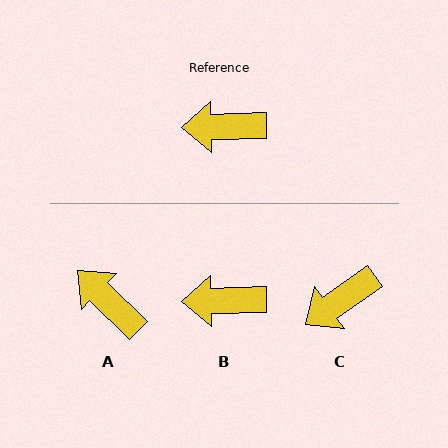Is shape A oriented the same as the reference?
No, it is off by about 46 degrees.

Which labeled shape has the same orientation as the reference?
B.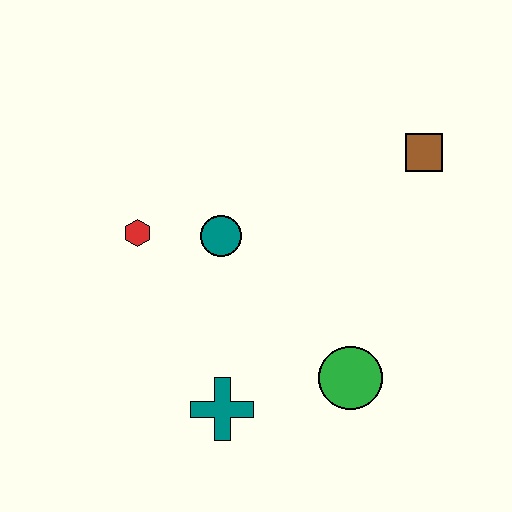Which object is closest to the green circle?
The teal cross is closest to the green circle.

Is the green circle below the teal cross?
No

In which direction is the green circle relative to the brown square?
The green circle is below the brown square.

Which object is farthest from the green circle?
The red hexagon is farthest from the green circle.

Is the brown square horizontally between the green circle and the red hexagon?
No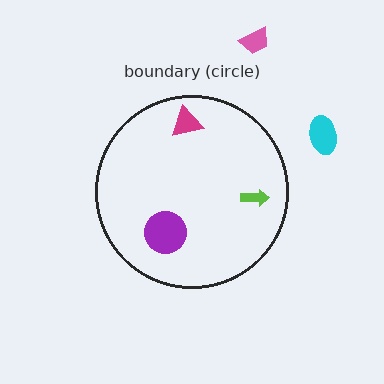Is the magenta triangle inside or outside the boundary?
Inside.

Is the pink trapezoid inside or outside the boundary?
Outside.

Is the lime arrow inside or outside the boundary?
Inside.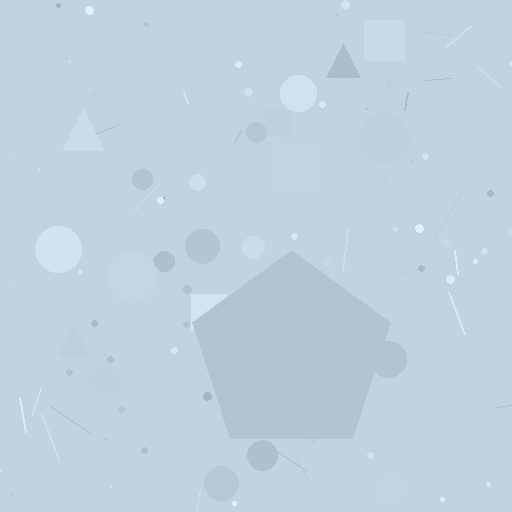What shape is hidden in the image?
A pentagon is hidden in the image.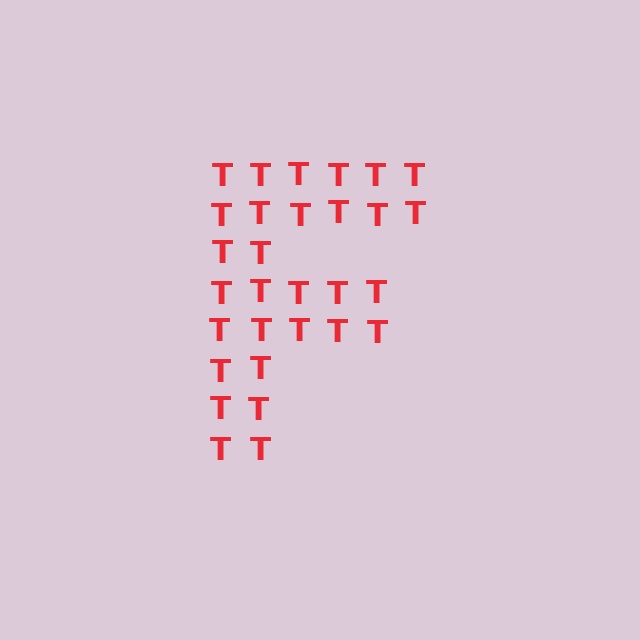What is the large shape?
The large shape is the letter F.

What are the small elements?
The small elements are letter T's.